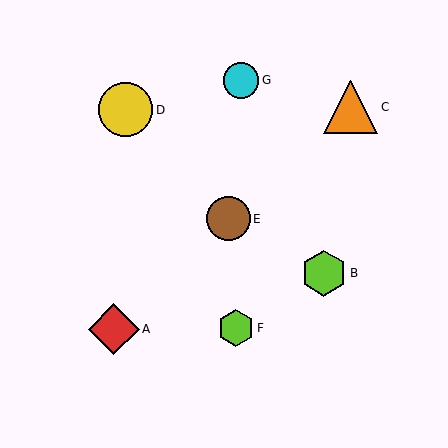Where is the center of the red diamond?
The center of the red diamond is at (114, 329).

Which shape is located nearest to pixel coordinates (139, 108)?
The yellow circle (labeled D) at (126, 110) is nearest to that location.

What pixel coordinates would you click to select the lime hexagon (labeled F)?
Click at (236, 328) to select the lime hexagon F.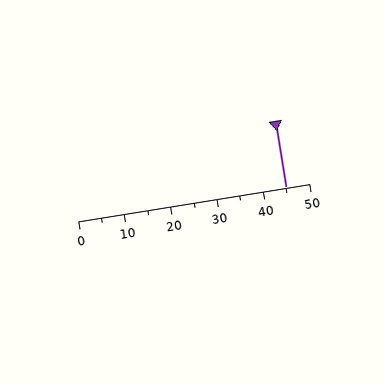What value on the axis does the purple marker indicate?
The marker indicates approximately 45.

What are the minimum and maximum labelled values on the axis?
The axis runs from 0 to 50.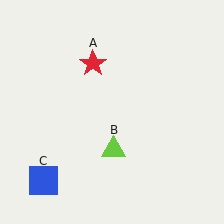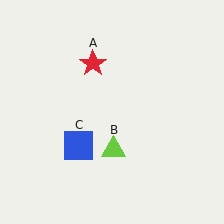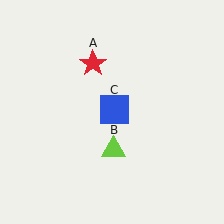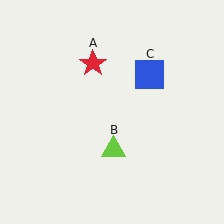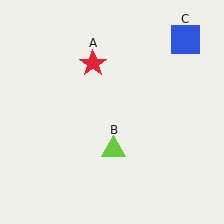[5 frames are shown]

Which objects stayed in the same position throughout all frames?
Red star (object A) and lime triangle (object B) remained stationary.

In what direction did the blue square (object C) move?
The blue square (object C) moved up and to the right.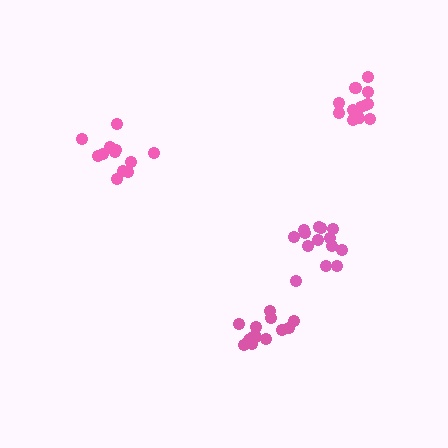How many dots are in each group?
Group 1: 12 dots, Group 2: 14 dots, Group 3: 13 dots, Group 4: 14 dots (53 total).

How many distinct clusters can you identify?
There are 4 distinct clusters.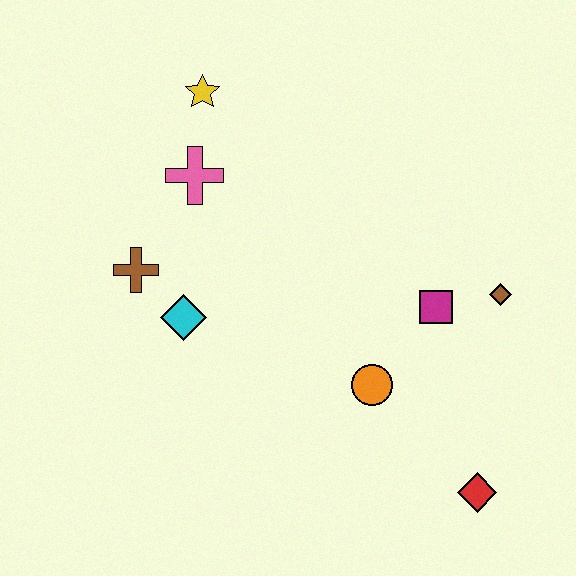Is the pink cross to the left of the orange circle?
Yes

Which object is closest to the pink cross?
The yellow star is closest to the pink cross.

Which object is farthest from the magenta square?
The yellow star is farthest from the magenta square.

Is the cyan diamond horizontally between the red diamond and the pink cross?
No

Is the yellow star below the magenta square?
No